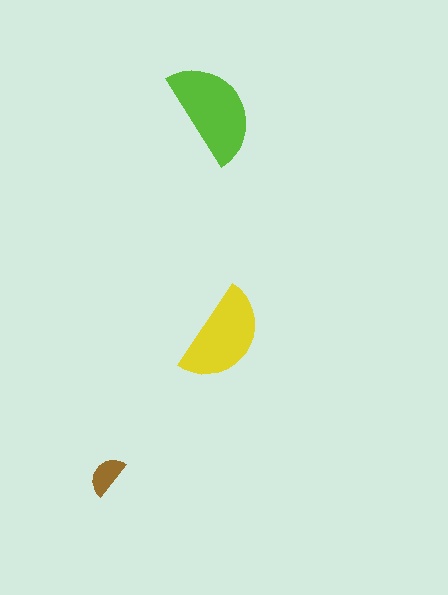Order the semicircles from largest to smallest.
the lime one, the yellow one, the brown one.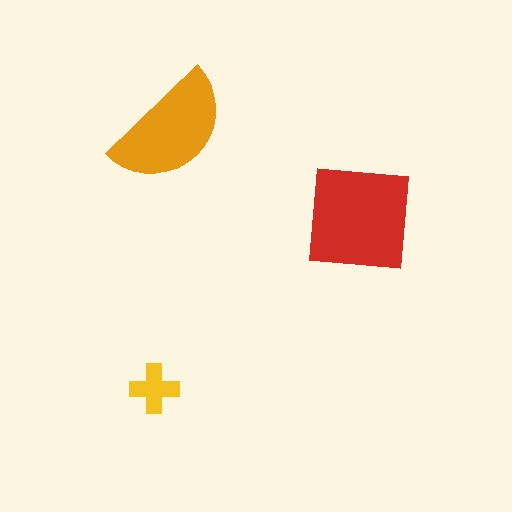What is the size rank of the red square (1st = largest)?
1st.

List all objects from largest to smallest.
The red square, the orange semicircle, the yellow cross.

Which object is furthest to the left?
The yellow cross is leftmost.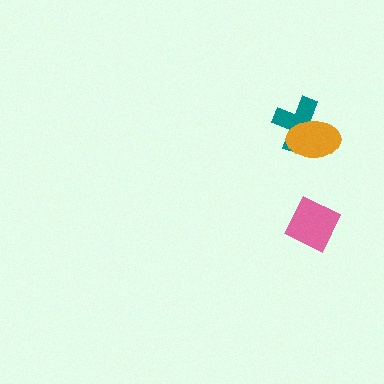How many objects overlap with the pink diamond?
0 objects overlap with the pink diamond.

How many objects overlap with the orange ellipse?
1 object overlaps with the orange ellipse.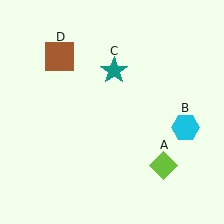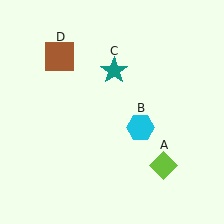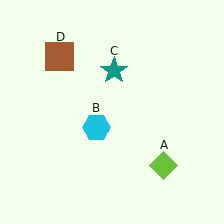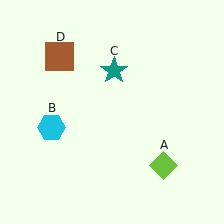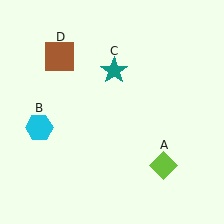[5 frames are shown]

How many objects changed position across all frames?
1 object changed position: cyan hexagon (object B).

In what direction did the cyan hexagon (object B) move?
The cyan hexagon (object B) moved left.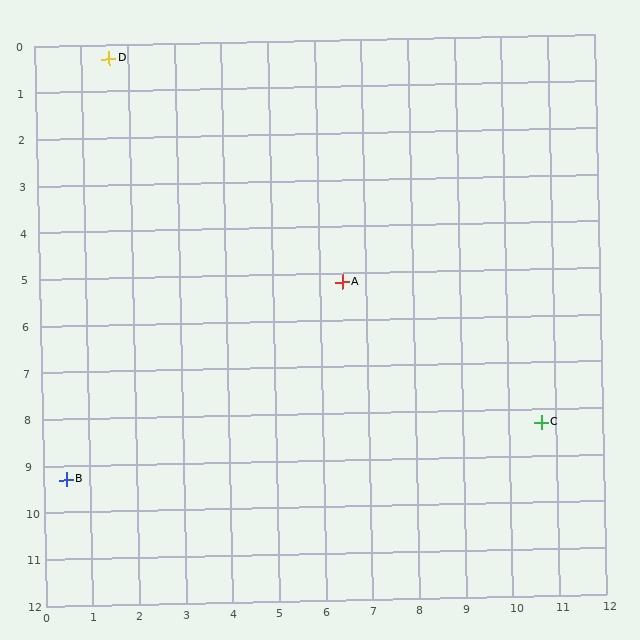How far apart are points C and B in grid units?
Points C and B are about 10.2 grid units apart.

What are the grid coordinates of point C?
Point C is at approximately (10.7, 8.3).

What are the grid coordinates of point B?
Point B is at approximately (0.5, 9.3).